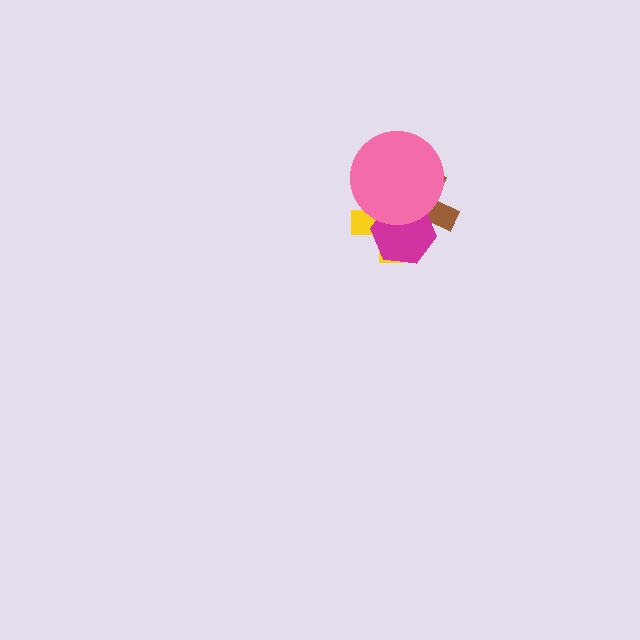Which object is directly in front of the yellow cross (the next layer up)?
The brown cross is directly in front of the yellow cross.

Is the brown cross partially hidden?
Yes, it is partially covered by another shape.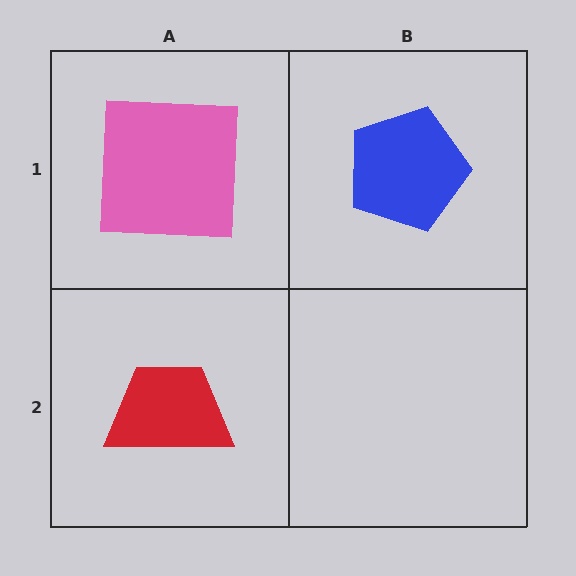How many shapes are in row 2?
1 shape.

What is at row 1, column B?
A blue pentagon.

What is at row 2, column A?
A red trapezoid.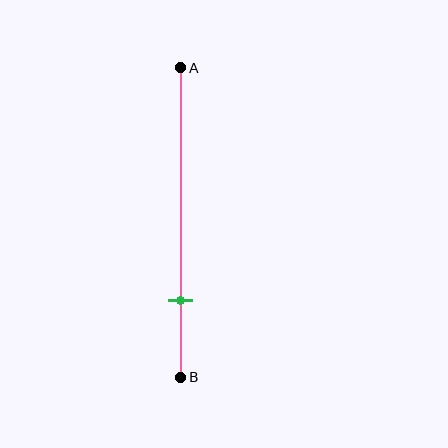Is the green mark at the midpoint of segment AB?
No, the mark is at about 75% from A, not at the 50% midpoint.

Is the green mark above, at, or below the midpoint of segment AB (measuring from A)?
The green mark is below the midpoint of segment AB.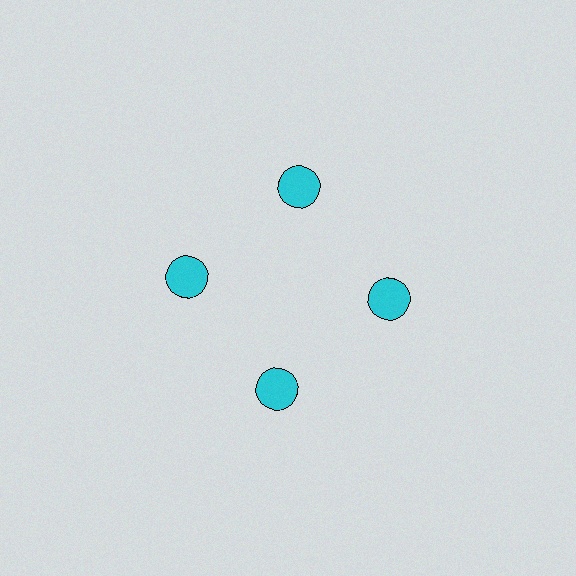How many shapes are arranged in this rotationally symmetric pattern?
There are 4 shapes, arranged in 4 groups of 1.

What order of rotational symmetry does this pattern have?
This pattern has 4-fold rotational symmetry.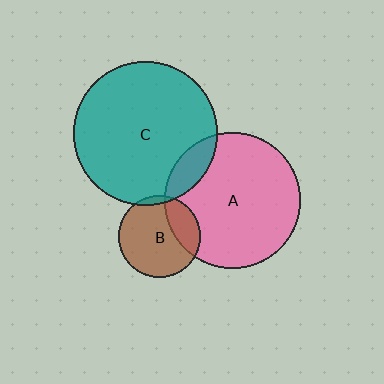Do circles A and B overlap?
Yes.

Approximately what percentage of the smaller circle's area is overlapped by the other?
Approximately 25%.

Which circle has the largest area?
Circle C (teal).